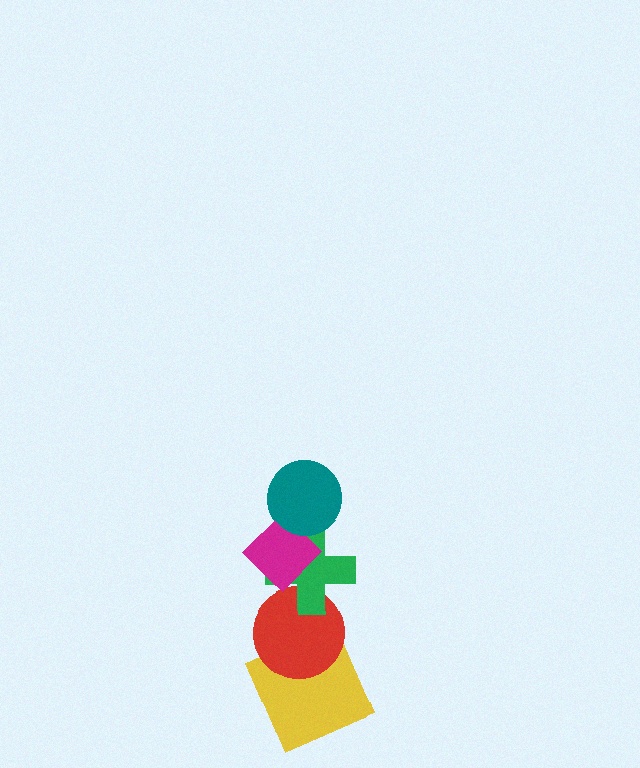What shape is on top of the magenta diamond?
The teal circle is on top of the magenta diamond.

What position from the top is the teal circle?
The teal circle is 1st from the top.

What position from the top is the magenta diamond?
The magenta diamond is 2nd from the top.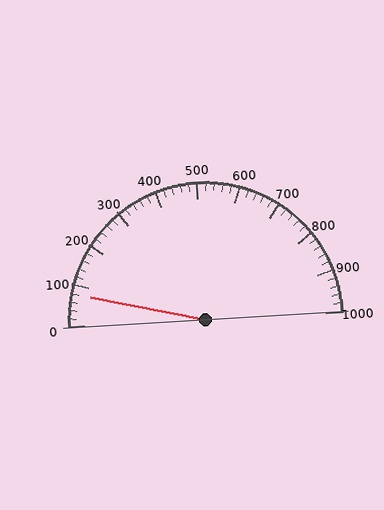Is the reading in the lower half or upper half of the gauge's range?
The reading is in the lower half of the range (0 to 1000).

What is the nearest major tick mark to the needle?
The nearest major tick mark is 100.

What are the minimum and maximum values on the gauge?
The gauge ranges from 0 to 1000.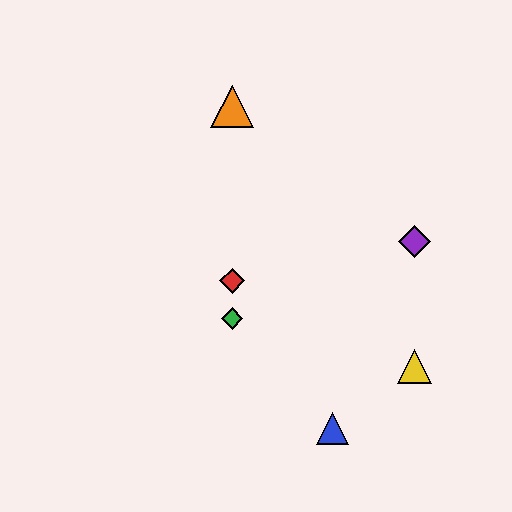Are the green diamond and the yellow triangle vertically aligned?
No, the green diamond is at x≈232 and the yellow triangle is at x≈414.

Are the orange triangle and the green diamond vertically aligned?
Yes, both are at x≈232.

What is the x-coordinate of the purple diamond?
The purple diamond is at x≈415.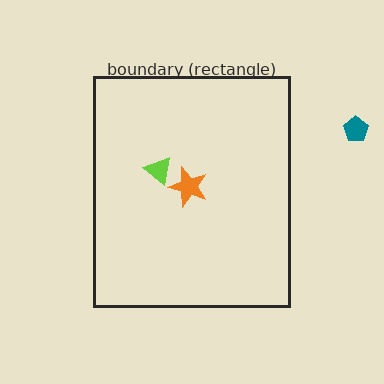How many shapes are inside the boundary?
2 inside, 1 outside.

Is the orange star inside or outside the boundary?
Inside.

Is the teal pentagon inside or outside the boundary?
Outside.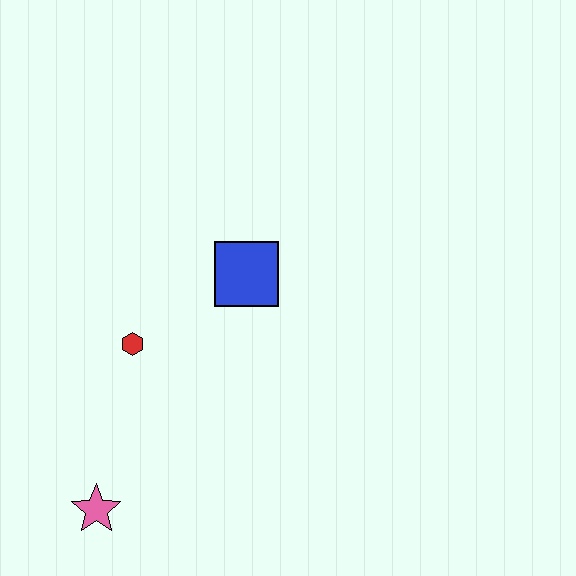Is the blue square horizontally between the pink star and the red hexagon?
No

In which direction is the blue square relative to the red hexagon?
The blue square is to the right of the red hexagon.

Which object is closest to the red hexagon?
The blue square is closest to the red hexagon.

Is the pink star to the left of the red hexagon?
Yes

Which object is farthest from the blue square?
The pink star is farthest from the blue square.